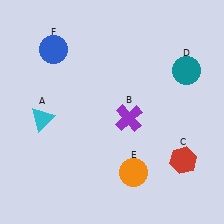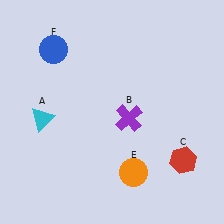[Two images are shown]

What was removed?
The teal circle (D) was removed in Image 2.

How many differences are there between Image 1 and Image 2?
There is 1 difference between the two images.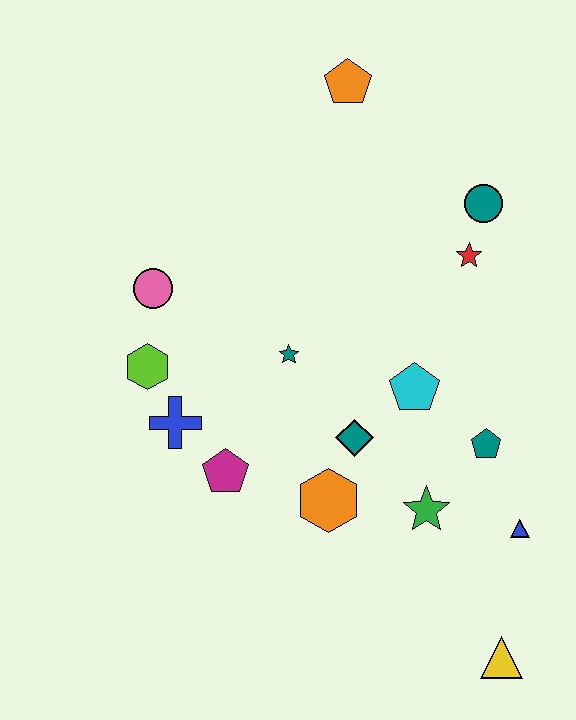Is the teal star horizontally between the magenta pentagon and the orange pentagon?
Yes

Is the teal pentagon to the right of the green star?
Yes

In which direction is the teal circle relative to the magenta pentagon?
The teal circle is above the magenta pentagon.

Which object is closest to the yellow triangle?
The blue triangle is closest to the yellow triangle.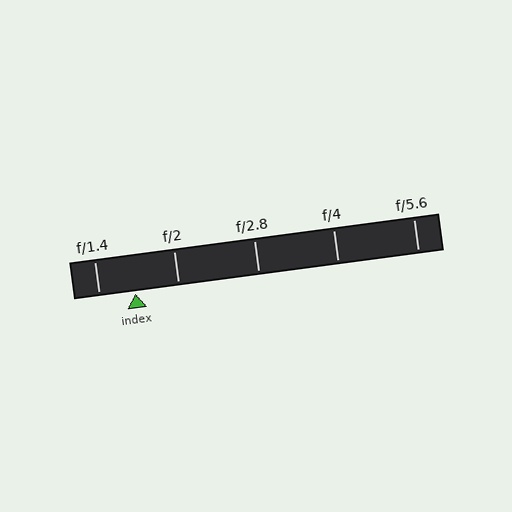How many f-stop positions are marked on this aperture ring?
There are 5 f-stop positions marked.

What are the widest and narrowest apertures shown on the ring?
The widest aperture shown is f/1.4 and the narrowest is f/5.6.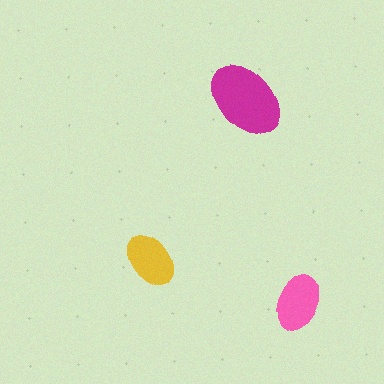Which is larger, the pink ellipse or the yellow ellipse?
The pink one.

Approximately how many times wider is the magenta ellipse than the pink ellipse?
About 1.5 times wider.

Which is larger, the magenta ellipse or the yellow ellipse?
The magenta one.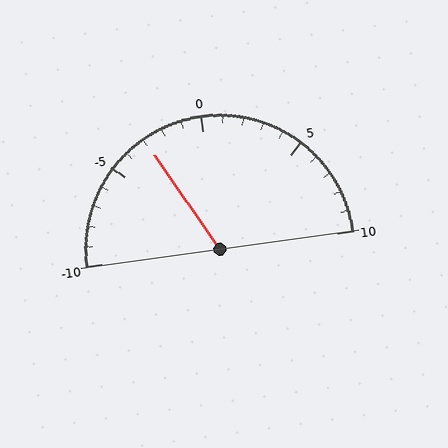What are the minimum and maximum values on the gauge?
The gauge ranges from -10 to 10.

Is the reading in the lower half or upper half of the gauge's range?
The reading is in the lower half of the range (-10 to 10).